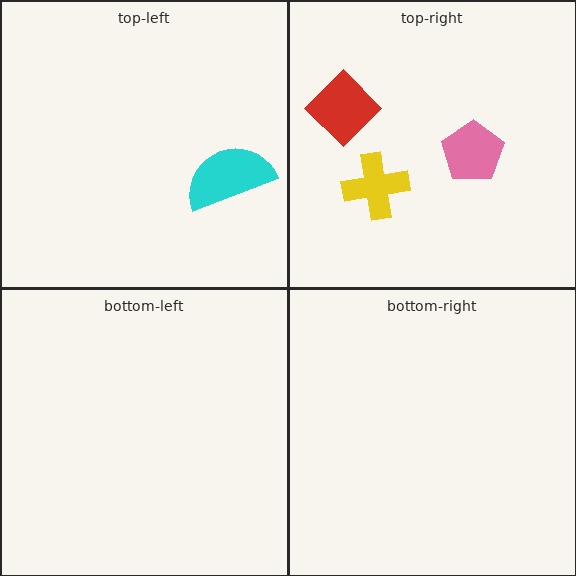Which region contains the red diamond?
The top-right region.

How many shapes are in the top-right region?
3.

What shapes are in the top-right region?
The yellow cross, the red diamond, the pink pentagon.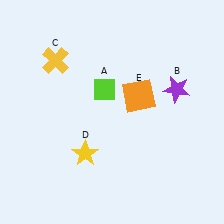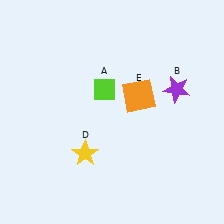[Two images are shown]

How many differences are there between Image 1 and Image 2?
There is 1 difference between the two images.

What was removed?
The yellow cross (C) was removed in Image 2.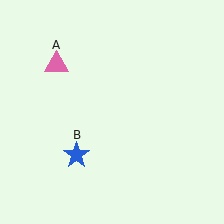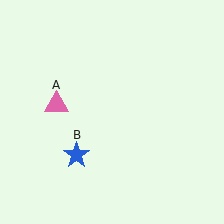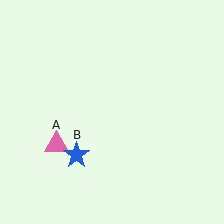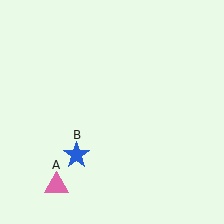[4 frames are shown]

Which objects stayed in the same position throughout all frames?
Blue star (object B) remained stationary.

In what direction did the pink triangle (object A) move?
The pink triangle (object A) moved down.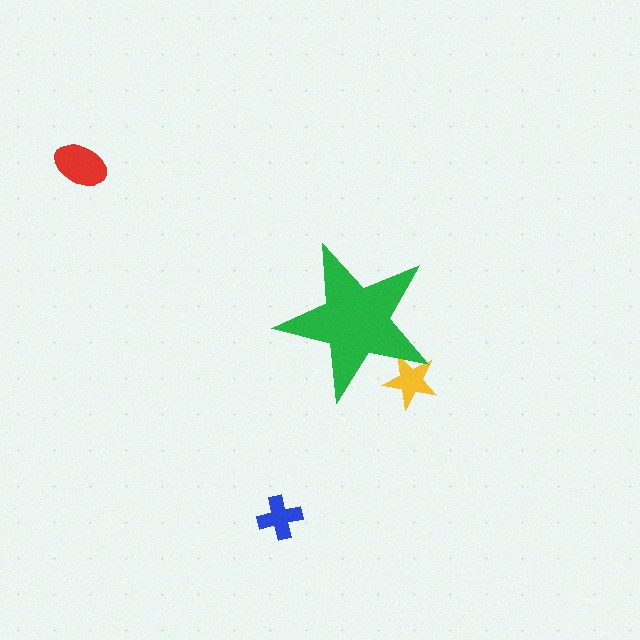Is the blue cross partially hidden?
No, the blue cross is fully visible.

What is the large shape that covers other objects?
A green star.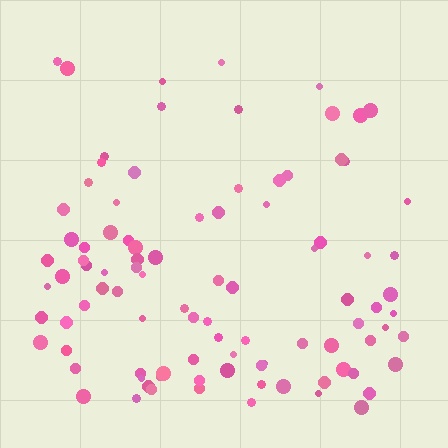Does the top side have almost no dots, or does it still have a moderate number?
Still a moderate number, just noticeably fewer than the bottom.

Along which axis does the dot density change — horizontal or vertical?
Vertical.